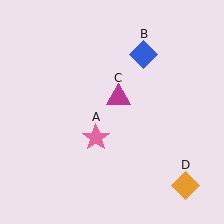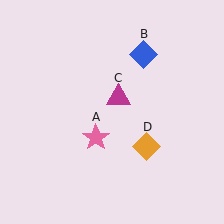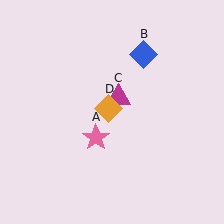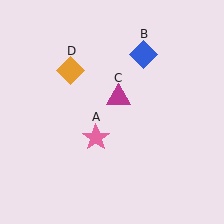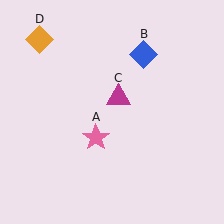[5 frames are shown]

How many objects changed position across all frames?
1 object changed position: orange diamond (object D).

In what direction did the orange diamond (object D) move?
The orange diamond (object D) moved up and to the left.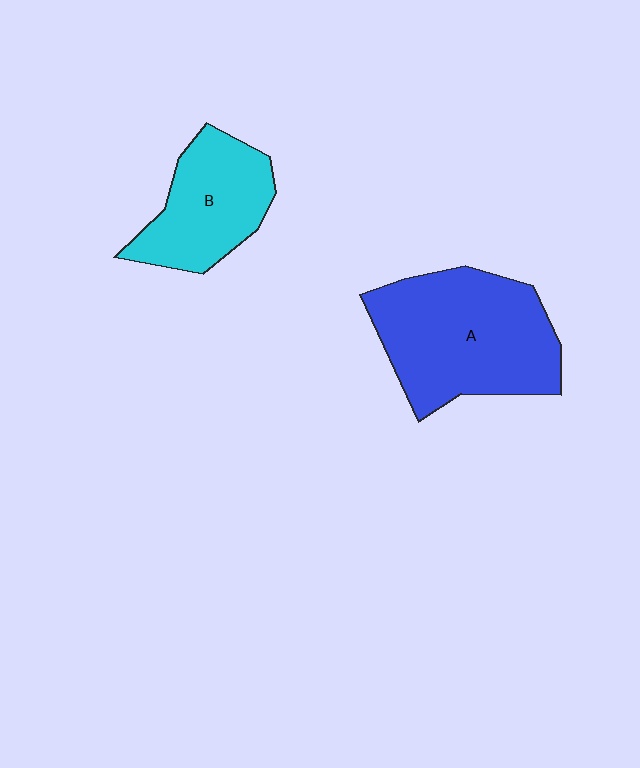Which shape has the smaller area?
Shape B (cyan).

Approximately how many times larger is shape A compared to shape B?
Approximately 1.6 times.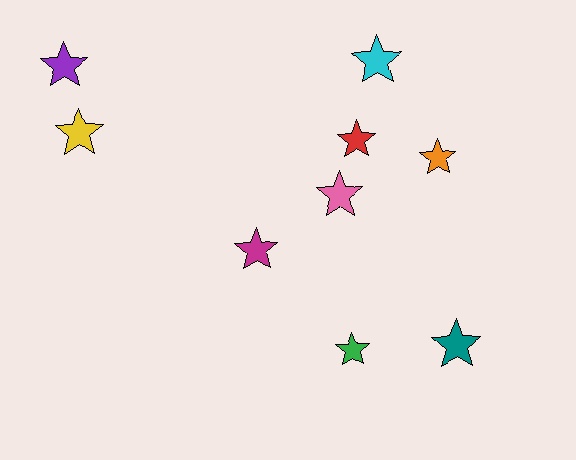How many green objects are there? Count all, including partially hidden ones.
There is 1 green object.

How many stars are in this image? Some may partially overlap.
There are 9 stars.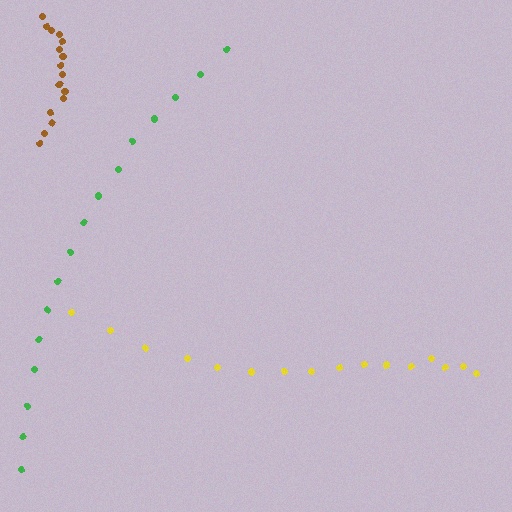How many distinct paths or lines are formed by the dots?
There are 3 distinct paths.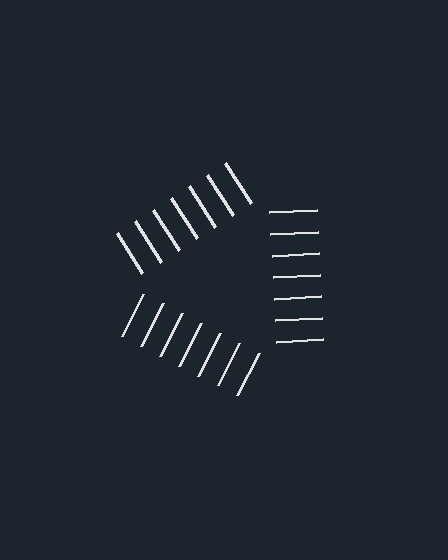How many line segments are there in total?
21 — 7 along each of the 3 edges.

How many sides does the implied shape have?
3 sides — the line-ends trace a triangle.